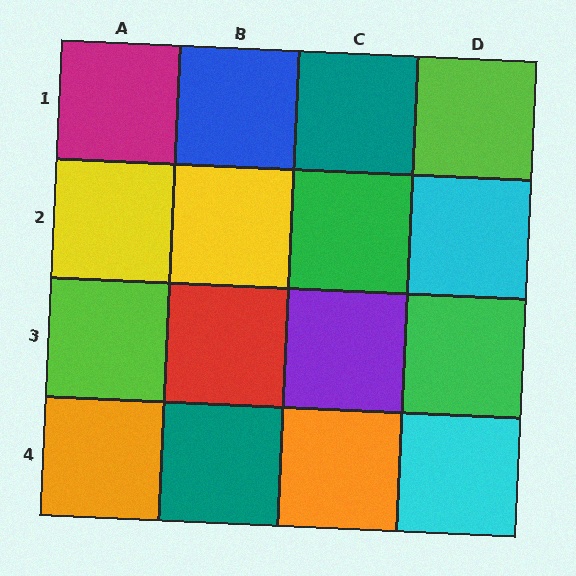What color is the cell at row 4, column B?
Teal.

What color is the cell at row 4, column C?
Orange.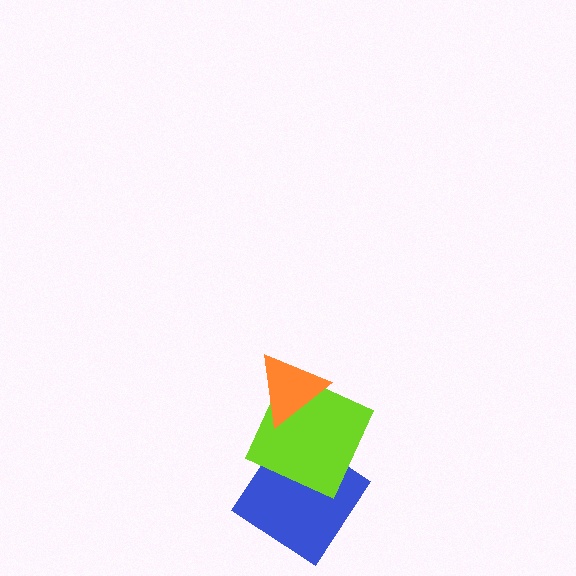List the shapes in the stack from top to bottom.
From top to bottom: the orange triangle, the lime square, the blue diamond.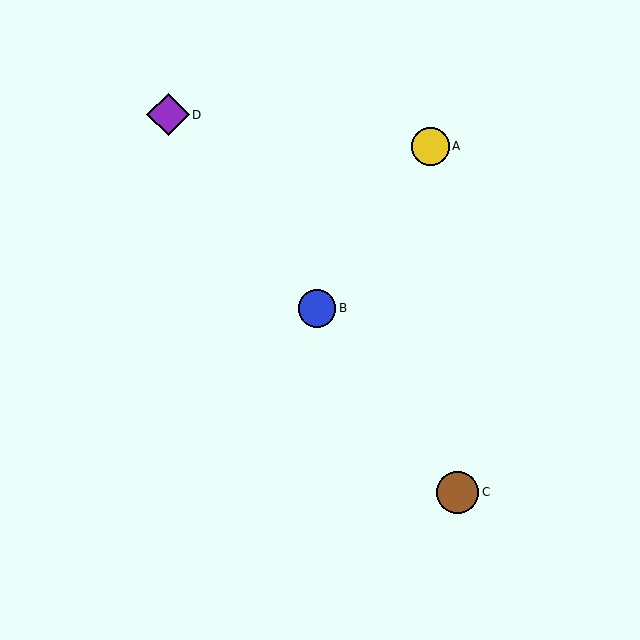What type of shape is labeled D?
Shape D is a purple diamond.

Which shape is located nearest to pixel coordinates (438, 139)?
The yellow circle (labeled A) at (430, 146) is nearest to that location.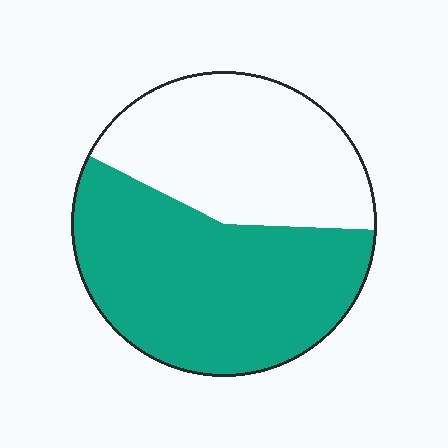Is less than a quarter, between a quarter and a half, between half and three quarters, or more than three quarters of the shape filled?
Between half and three quarters.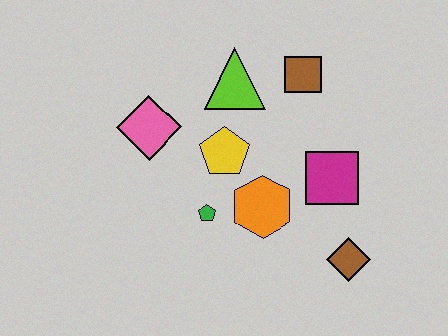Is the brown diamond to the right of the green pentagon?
Yes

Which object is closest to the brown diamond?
The magenta square is closest to the brown diamond.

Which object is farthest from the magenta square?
The pink diamond is farthest from the magenta square.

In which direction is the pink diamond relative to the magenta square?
The pink diamond is to the left of the magenta square.